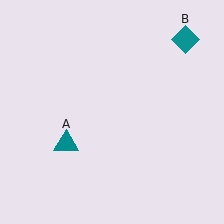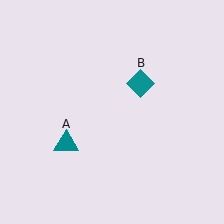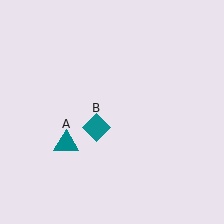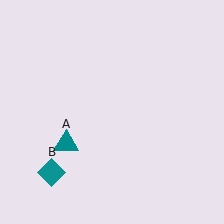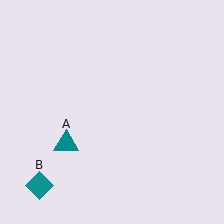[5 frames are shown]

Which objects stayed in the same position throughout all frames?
Teal triangle (object A) remained stationary.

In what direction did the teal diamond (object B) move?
The teal diamond (object B) moved down and to the left.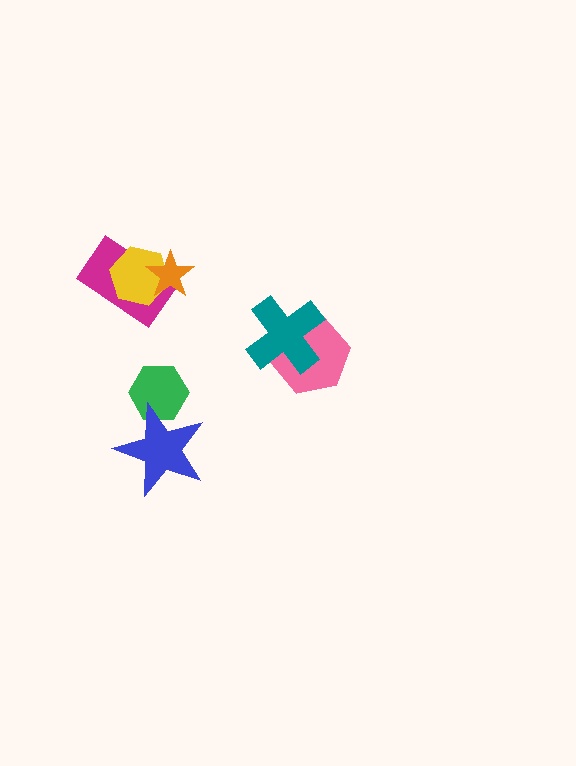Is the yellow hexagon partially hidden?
Yes, it is partially covered by another shape.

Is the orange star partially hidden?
No, no other shape covers it.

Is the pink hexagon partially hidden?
Yes, it is partially covered by another shape.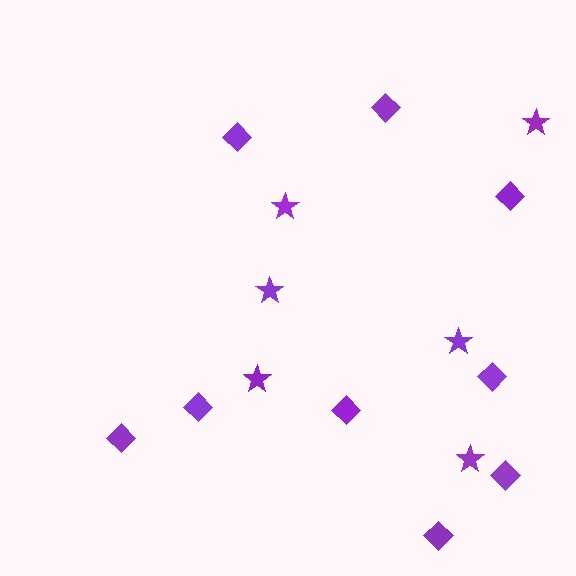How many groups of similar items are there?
There are 2 groups: one group of stars (6) and one group of diamonds (9).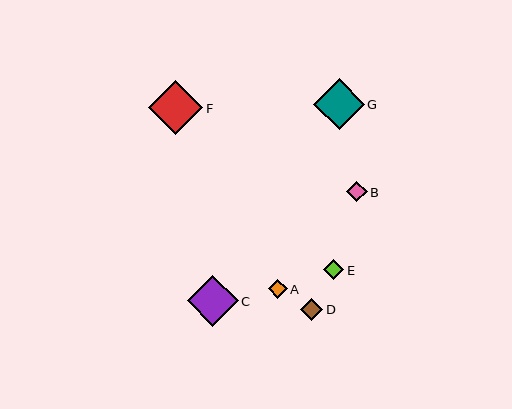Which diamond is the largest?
Diamond F is the largest with a size of approximately 55 pixels.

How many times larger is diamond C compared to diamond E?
Diamond C is approximately 2.5 times the size of diamond E.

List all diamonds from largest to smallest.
From largest to smallest: F, G, C, D, B, E, A.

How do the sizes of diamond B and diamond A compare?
Diamond B and diamond A are approximately the same size.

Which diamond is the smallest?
Diamond A is the smallest with a size of approximately 19 pixels.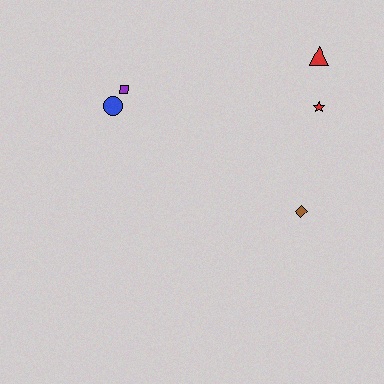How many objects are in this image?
There are 5 objects.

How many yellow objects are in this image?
There are no yellow objects.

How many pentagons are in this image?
There are no pentagons.